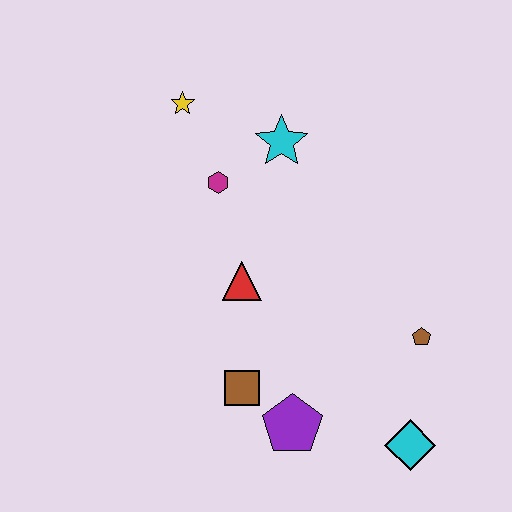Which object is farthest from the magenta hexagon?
The cyan diamond is farthest from the magenta hexagon.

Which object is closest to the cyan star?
The magenta hexagon is closest to the cyan star.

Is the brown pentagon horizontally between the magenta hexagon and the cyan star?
No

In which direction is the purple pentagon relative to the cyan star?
The purple pentagon is below the cyan star.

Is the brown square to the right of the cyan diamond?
No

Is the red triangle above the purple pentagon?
Yes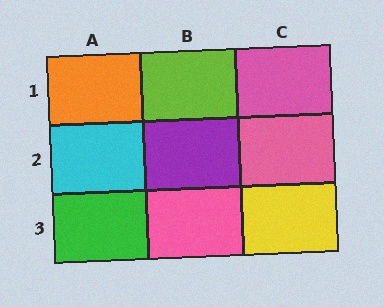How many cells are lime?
1 cell is lime.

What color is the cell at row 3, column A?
Green.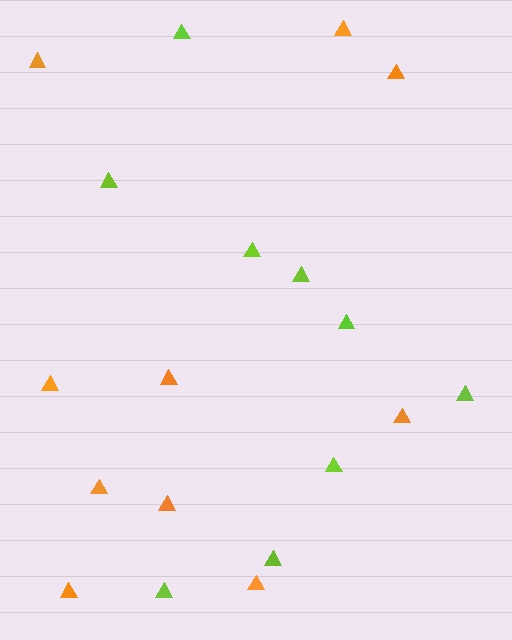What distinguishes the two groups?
There are 2 groups: one group of lime triangles (9) and one group of orange triangles (10).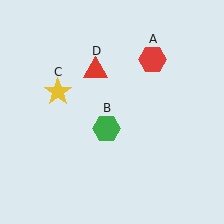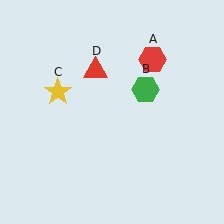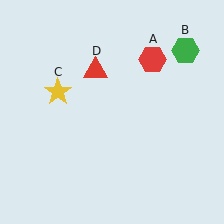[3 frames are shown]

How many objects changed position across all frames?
1 object changed position: green hexagon (object B).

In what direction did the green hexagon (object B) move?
The green hexagon (object B) moved up and to the right.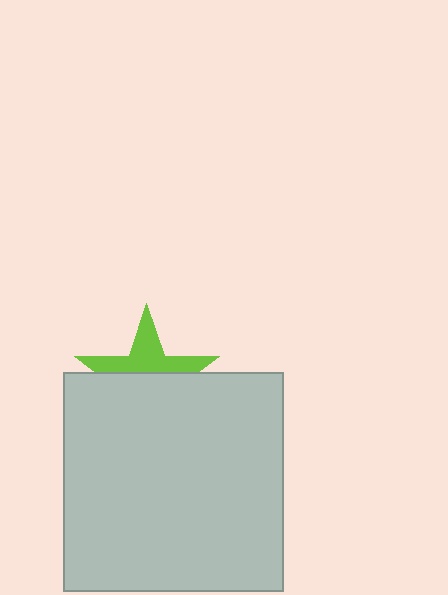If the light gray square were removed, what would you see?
You would see the complete lime star.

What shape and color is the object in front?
The object in front is a light gray square.